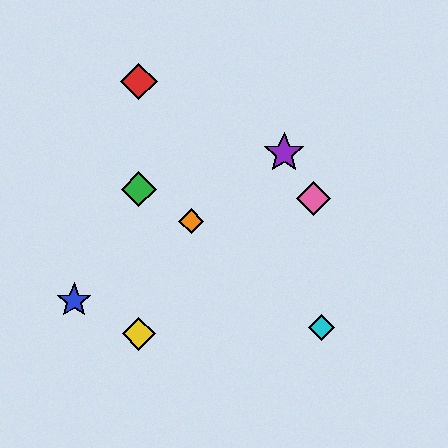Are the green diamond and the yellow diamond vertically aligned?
Yes, both are at x≈139.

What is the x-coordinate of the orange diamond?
The orange diamond is at x≈191.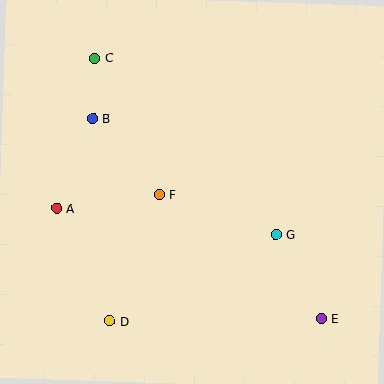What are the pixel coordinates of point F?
Point F is at (159, 195).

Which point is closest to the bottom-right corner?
Point E is closest to the bottom-right corner.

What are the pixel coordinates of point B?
Point B is at (93, 119).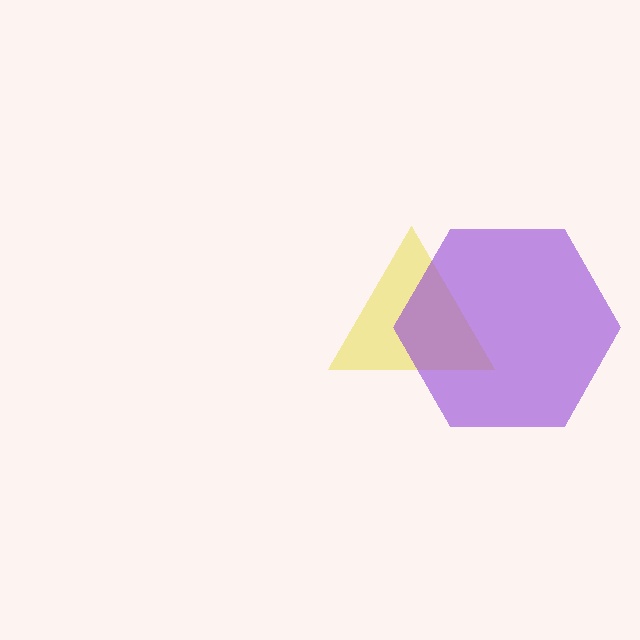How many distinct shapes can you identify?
There are 2 distinct shapes: a yellow triangle, a purple hexagon.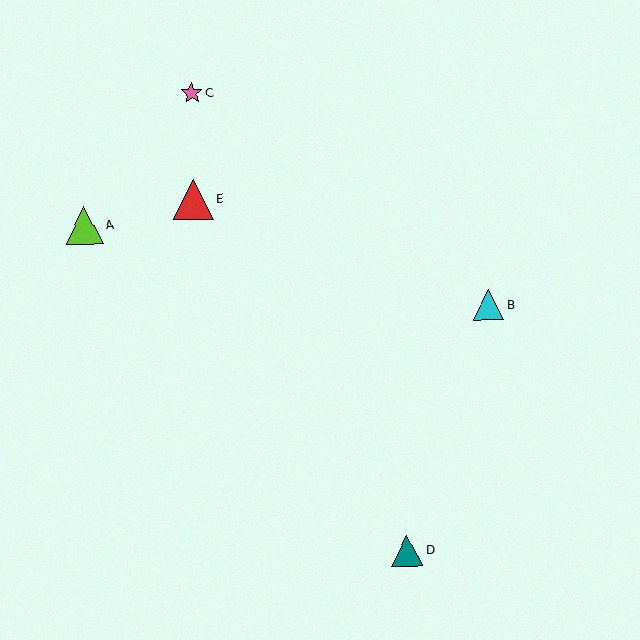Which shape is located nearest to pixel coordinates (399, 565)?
The teal triangle (labeled D) at (407, 550) is nearest to that location.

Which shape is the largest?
The red triangle (labeled E) is the largest.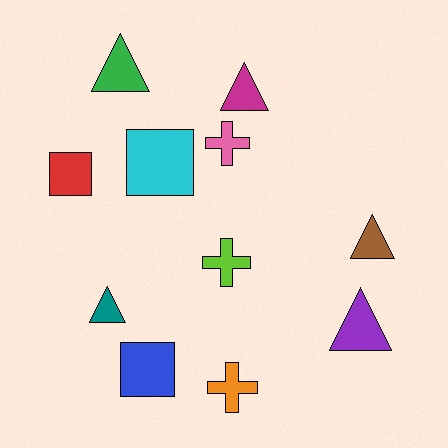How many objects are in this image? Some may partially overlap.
There are 11 objects.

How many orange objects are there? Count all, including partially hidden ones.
There is 1 orange object.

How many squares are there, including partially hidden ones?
There are 3 squares.